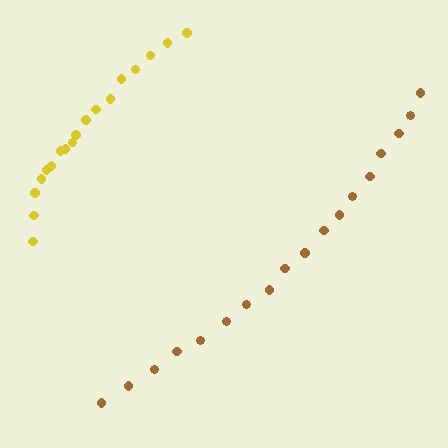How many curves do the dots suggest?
There are 2 distinct paths.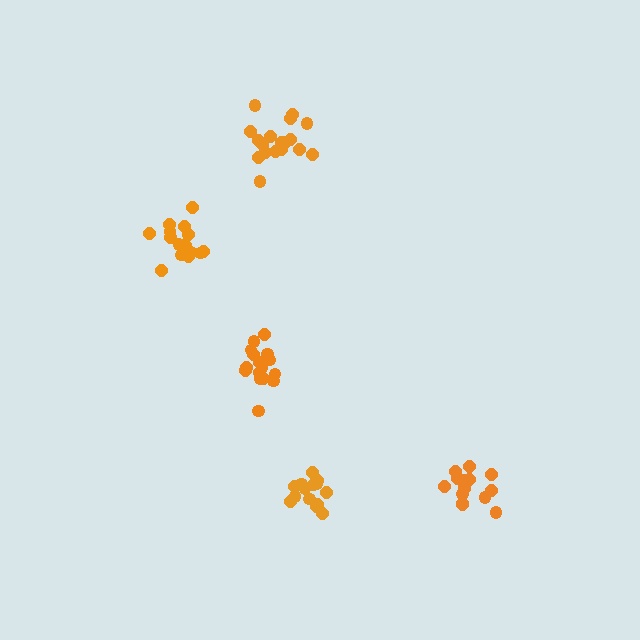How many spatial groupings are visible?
There are 5 spatial groupings.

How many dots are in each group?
Group 1: 16 dots, Group 2: 16 dots, Group 3: 18 dots, Group 4: 16 dots, Group 5: 14 dots (80 total).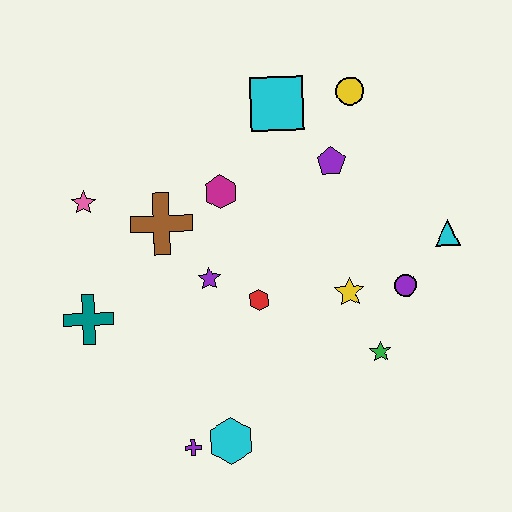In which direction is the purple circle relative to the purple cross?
The purple circle is to the right of the purple cross.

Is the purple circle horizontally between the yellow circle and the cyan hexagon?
No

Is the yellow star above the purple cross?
Yes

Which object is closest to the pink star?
The brown cross is closest to the pink star.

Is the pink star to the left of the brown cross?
Yes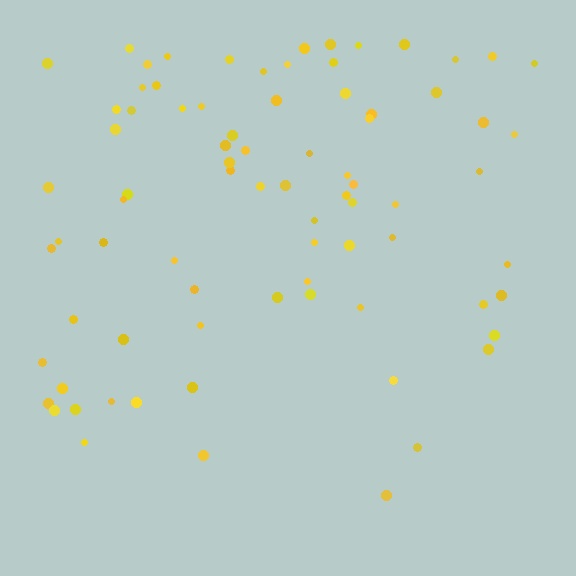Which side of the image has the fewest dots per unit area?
The bottom.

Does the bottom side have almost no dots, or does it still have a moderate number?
Still a moderate number, just noticeably fewer than the top.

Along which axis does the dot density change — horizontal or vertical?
Vertical.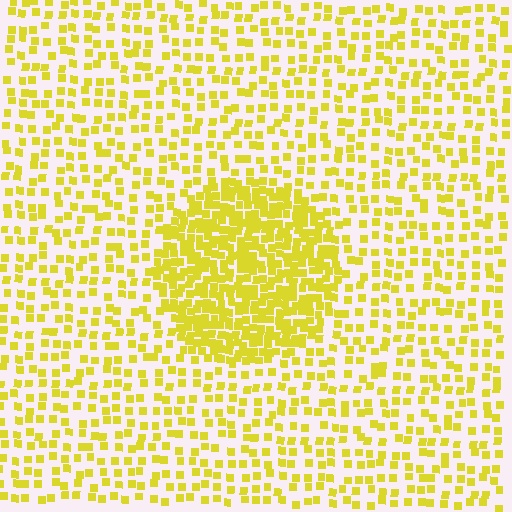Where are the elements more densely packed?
The elements are more densely packed inside the circle boundary.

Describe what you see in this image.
The image contains small yellow elements arranged at two different densities. A circle-shaped region is visible where the elements are more densely packed than the surrounding area.